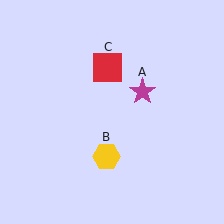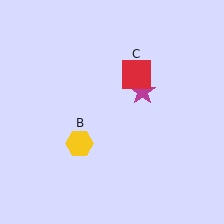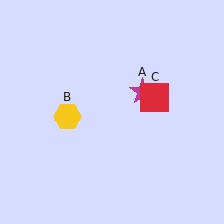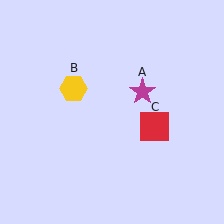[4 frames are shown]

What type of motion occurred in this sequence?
The yellow hexagon (object B), red square (object C) rotated clockwise around the center of the scene.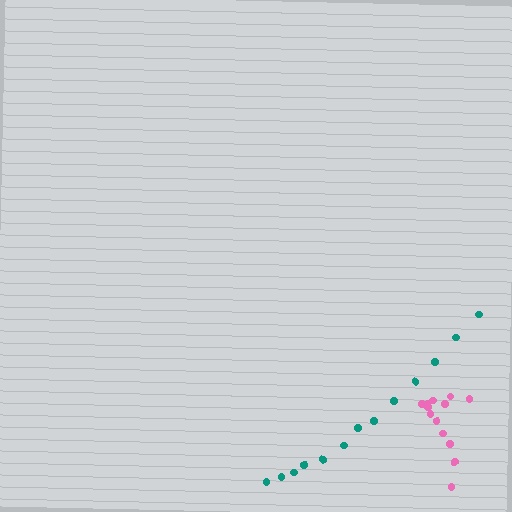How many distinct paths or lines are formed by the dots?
There are 2 distinct paths.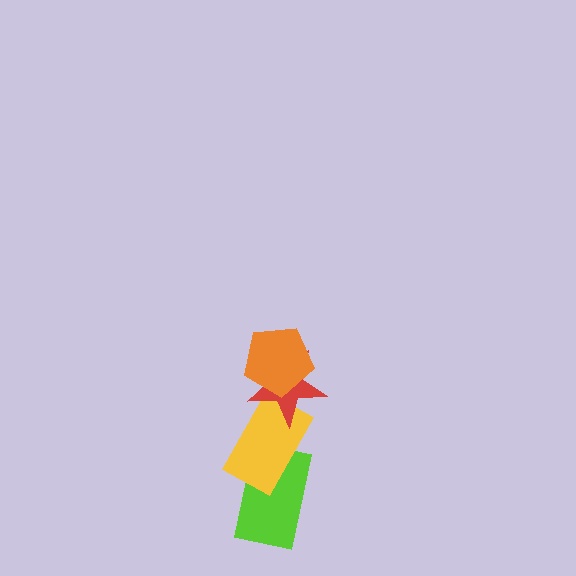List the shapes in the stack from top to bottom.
From top to bottom: the orange pentagon, the red star, the yellow rectangle, the lime rectangle.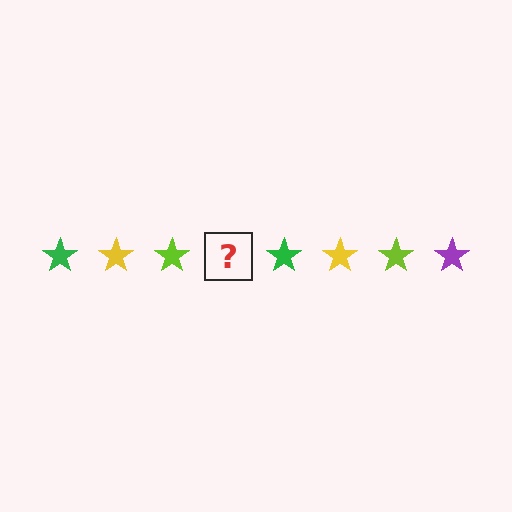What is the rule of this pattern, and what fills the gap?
The rule is that the pattern cycles through green, yellow, lime, purple stars. The gap should be filled with a purple star.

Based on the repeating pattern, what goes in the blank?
The blank should be a purple star.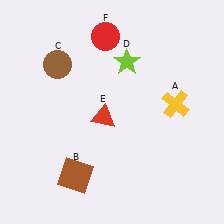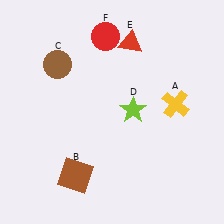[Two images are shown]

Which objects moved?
The objects that moved are: the lime star (D), the red triangle (E).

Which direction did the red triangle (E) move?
The red triangle (E) moved up.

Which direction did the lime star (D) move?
The lime star (D) moved down.